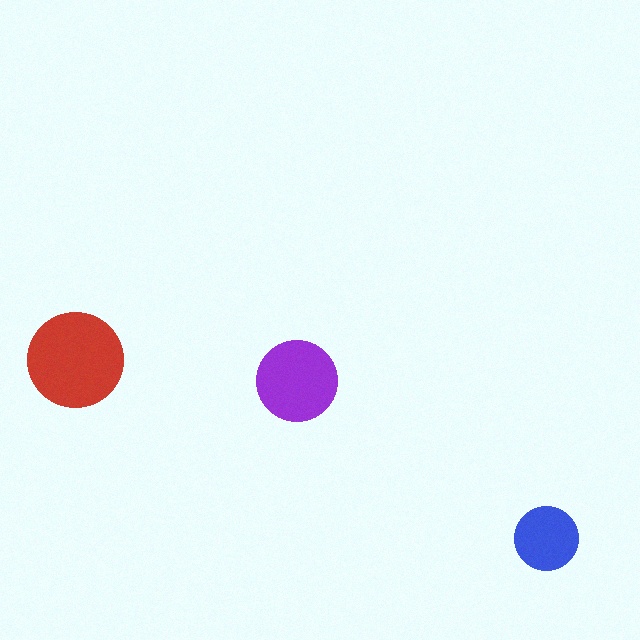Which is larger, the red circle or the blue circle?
The red one.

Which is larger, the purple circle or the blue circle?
The purple one.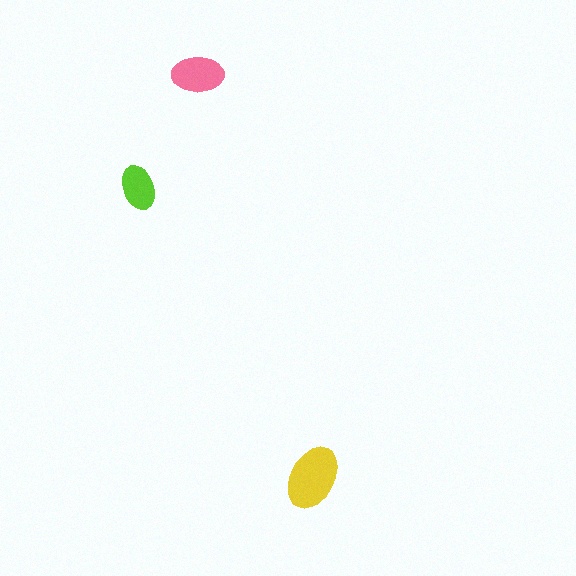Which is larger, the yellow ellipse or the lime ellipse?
The yellow one.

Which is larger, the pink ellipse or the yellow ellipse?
The yellow one.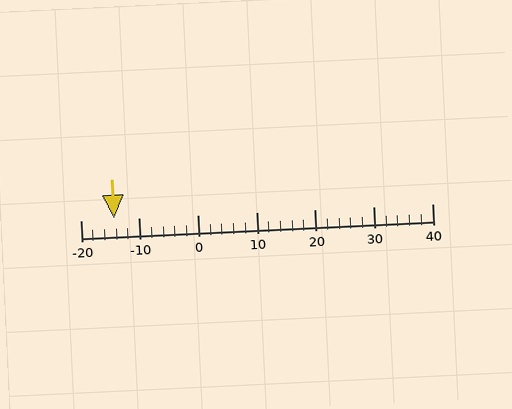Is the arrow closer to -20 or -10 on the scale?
The arrow is closer to -10.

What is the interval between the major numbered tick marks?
The major tick marks are spaced 10 units apart.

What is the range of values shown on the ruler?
The ruler shows values from -20 to 40.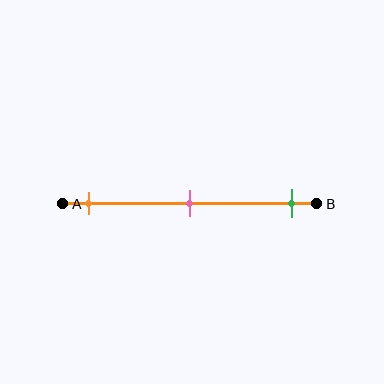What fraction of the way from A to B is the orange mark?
The orange mark is approximately 10% (0.1) of the way from A to B.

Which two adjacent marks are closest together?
The orange and pink marks are the closest adjacent pair.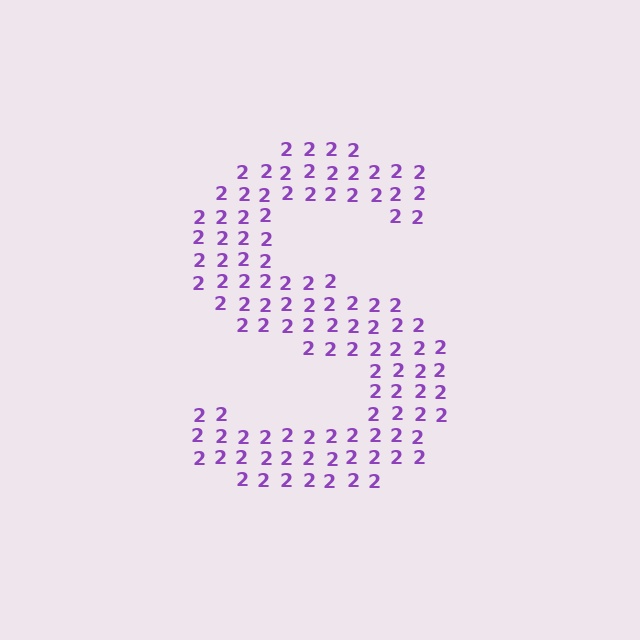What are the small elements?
The small elements are digit 2's.